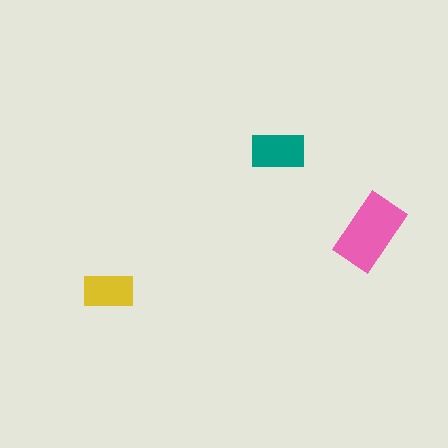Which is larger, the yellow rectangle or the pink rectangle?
The pink one.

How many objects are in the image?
There are 3 objects in the image.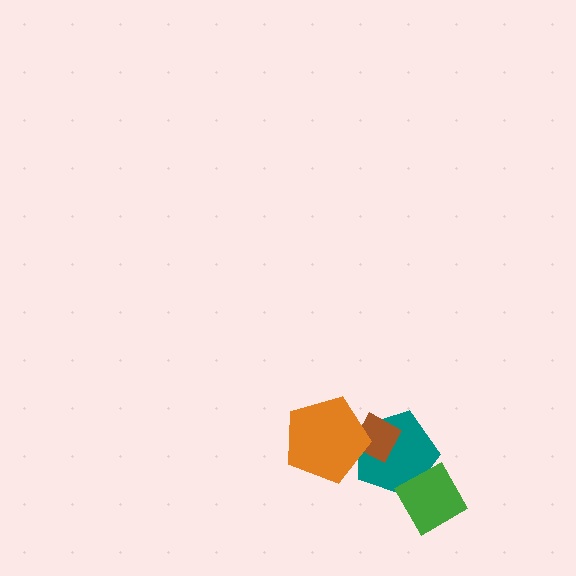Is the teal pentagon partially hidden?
Yes, it is partially covered by another shape.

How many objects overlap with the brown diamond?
2 objects overlap with the brown diamond.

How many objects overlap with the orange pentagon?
2 objects overlap with the orange pentagon.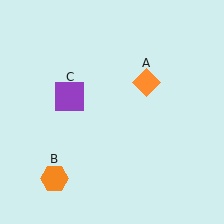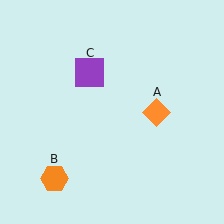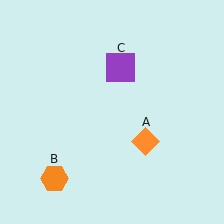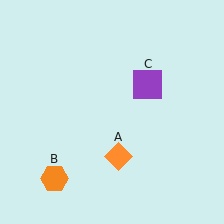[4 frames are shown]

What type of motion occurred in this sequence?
The orange diamond (object A), purple square (object C) rotated clockwise around the center of the scene.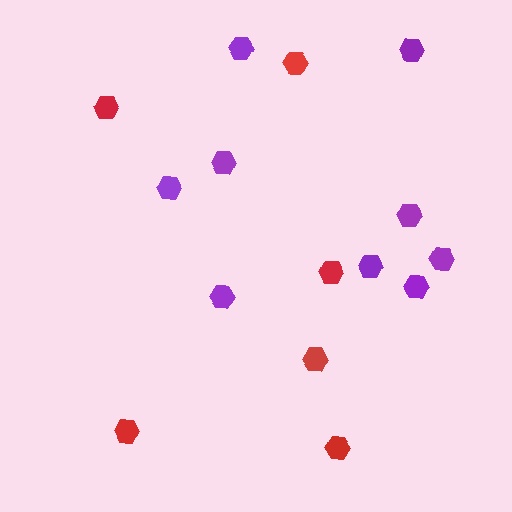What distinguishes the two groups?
There are 2 groups: one group of purple hexagons (9) and one group of red hexagons (6).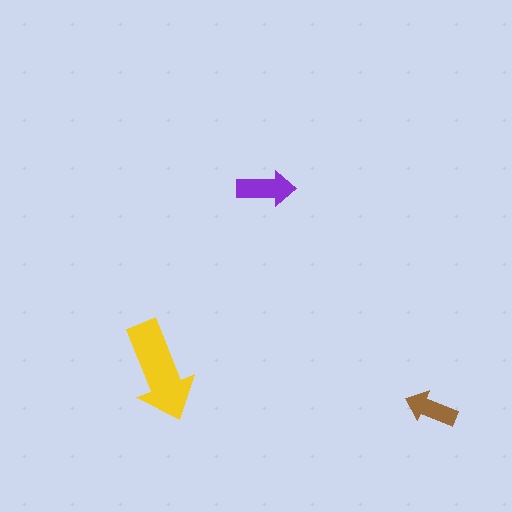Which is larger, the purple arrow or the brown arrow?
The purple one.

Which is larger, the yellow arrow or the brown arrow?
The yellow one.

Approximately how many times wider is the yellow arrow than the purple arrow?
About 1.5 times wider.